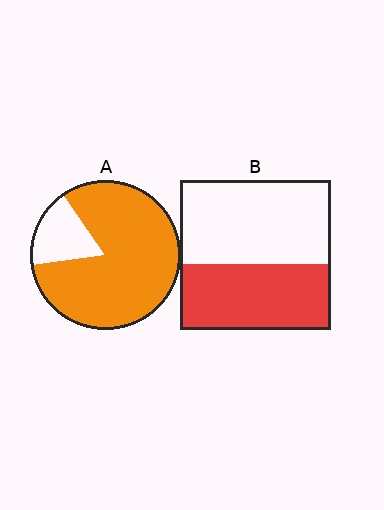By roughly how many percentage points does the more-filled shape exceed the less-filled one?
By roughly 40 percentage points (A over B).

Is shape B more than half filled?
No.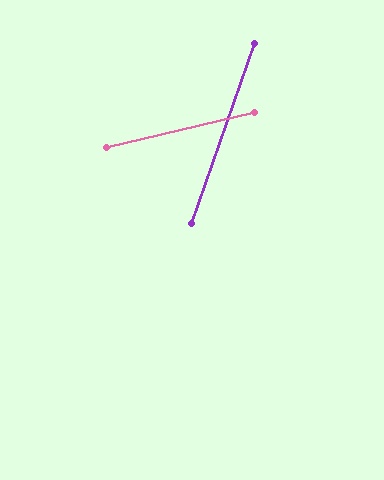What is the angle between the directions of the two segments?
Approximately 57 degrees.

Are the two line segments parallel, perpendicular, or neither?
Neither parallel nor perpendicular — they differ by about 57°.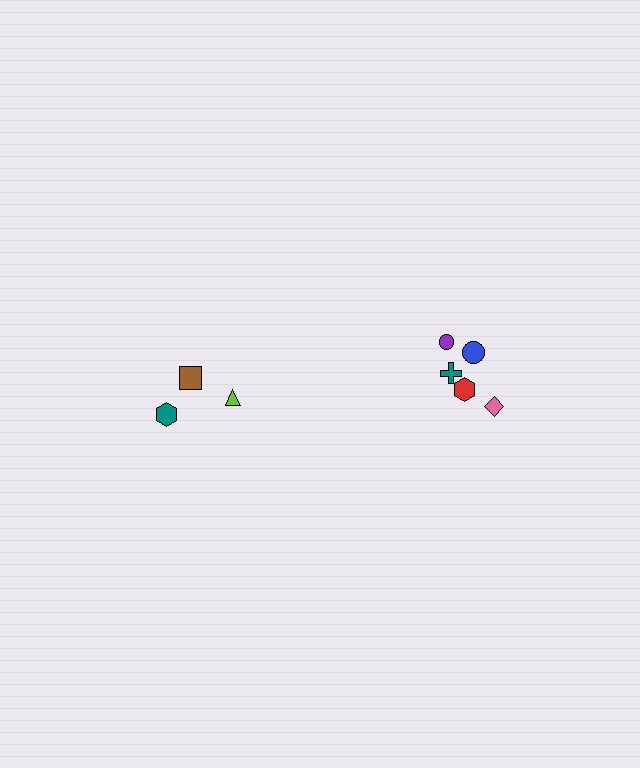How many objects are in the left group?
There are 3 objects.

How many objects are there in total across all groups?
There are 9 objects.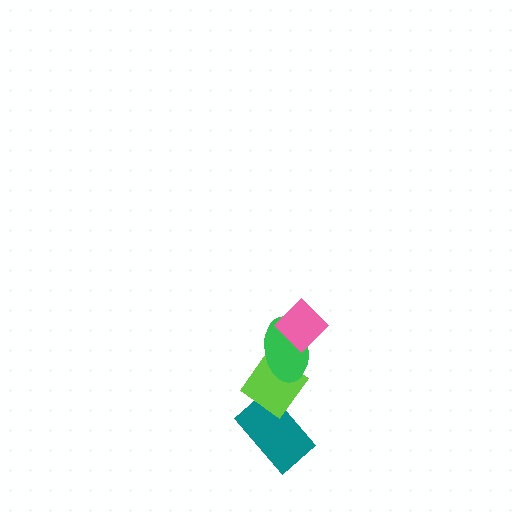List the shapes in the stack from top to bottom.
From top to bottom: the pink diamond, the green ellipse, the lime diamond, the teal rectangle.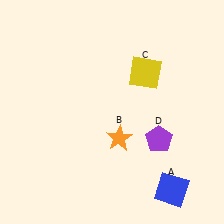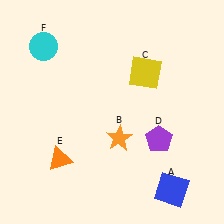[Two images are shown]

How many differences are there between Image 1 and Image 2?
There are 2 differences between the two images.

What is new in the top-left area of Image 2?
A cyan circle (F) was added in the top-left area of Image 2.